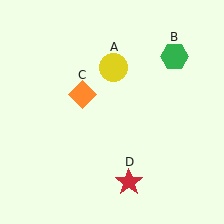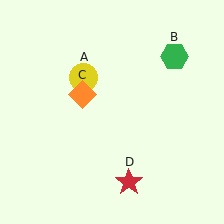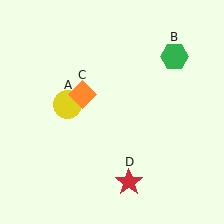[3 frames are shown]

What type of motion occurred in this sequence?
The yellow circle (object A) rotated counterclockwise around the center of the scene.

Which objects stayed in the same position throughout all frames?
Green hexagon (object B) and orange diamond (object C) and red star (object D) remained stationary.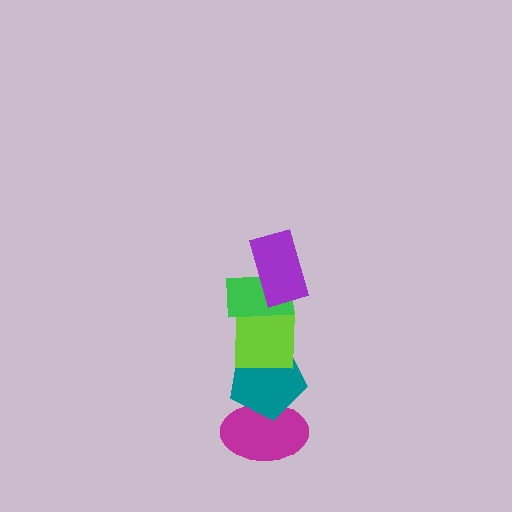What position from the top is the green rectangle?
The green rectangle is 2nd from the top.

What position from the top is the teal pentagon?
The teal pentagon is 4th from the top.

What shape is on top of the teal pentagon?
The lime square is on top of the teal pentagon.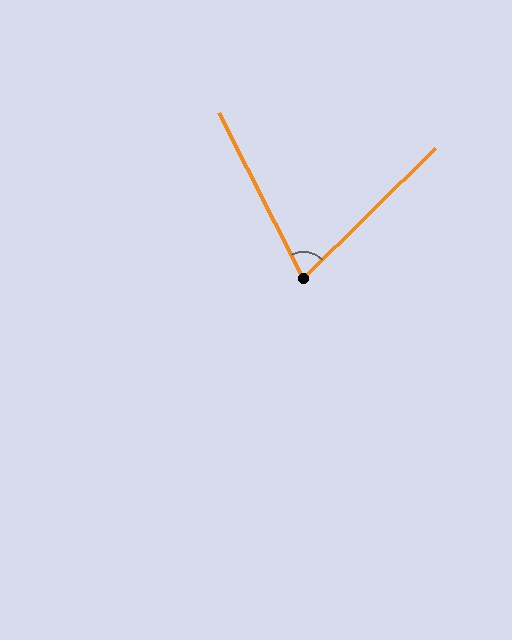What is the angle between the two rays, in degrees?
Approximately 72 degrees.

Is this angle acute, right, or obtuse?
It is acute.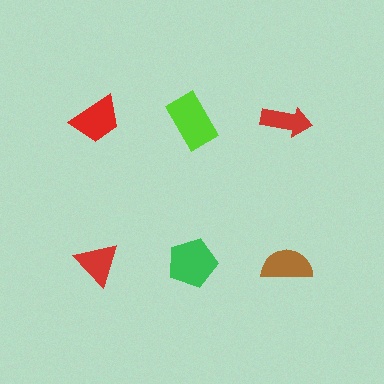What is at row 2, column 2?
A green pentagon.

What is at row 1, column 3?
A red arrow.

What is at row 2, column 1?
A red triangle.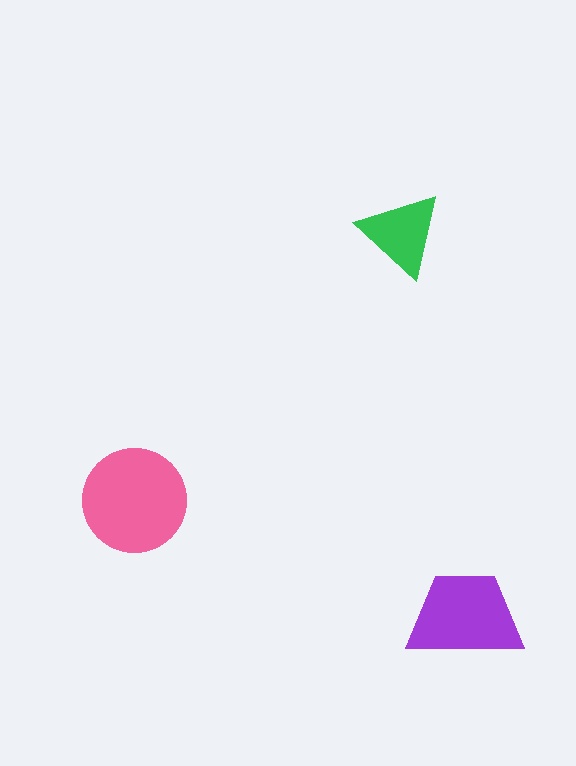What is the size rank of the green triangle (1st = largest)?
3rd.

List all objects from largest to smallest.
The pink circle, the purple trapezoid, the green triangle.